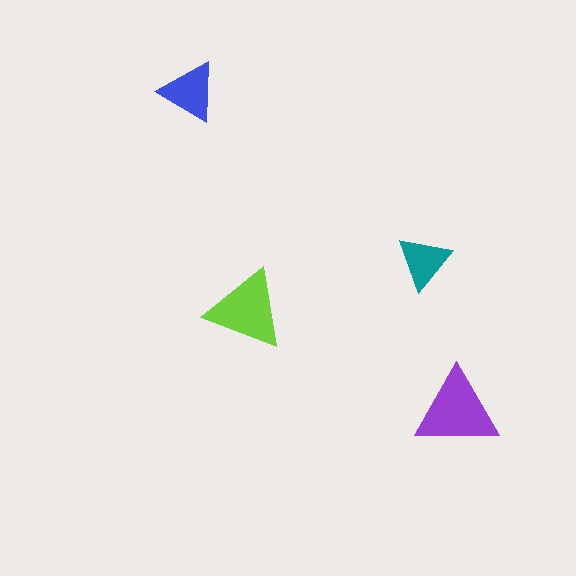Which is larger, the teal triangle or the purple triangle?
The purple one.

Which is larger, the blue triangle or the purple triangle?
The purple one.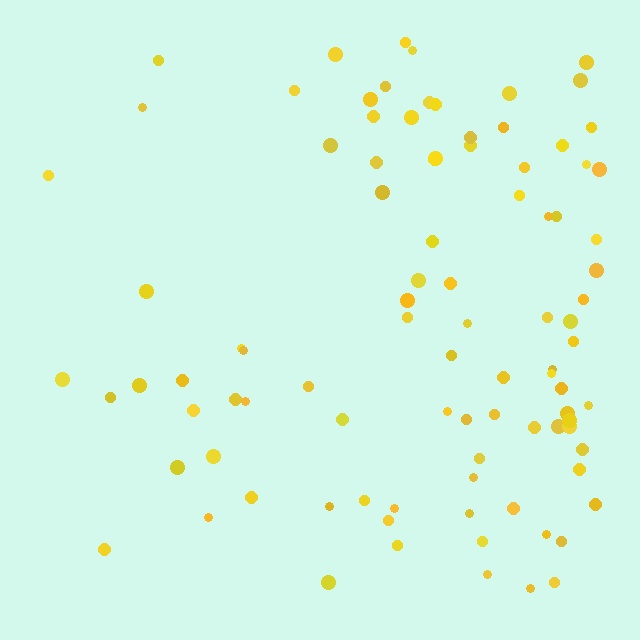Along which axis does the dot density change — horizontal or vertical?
Horizontal.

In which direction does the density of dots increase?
From left to right, with the right side densest.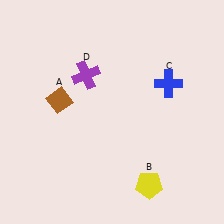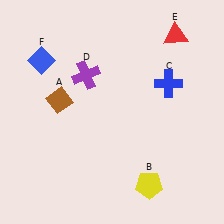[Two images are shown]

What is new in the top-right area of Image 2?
A red triangle (E) was added in the top-right area of Image 2.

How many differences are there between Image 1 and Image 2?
There are 2 differences between the two images.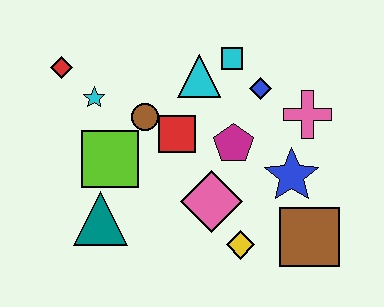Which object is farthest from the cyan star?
The brown square is farthest from the cyan star.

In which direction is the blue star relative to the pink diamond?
The blue star is to the right of the pink diamond.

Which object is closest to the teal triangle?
The lime square is closest to the teal triangle.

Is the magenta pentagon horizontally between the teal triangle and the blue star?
Yes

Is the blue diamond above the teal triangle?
Yes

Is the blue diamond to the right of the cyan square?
Yes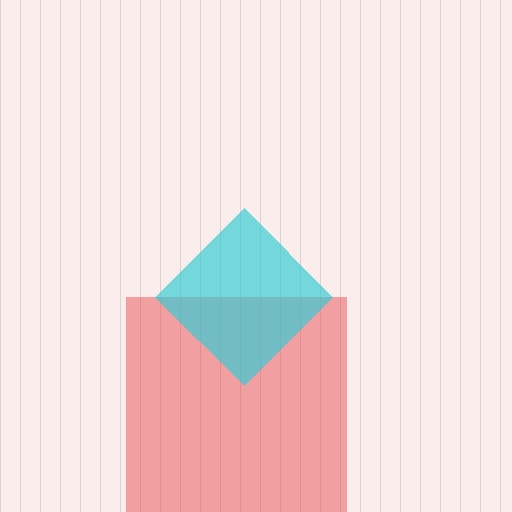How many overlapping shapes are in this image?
There are 2 overlapping shapes in the image.